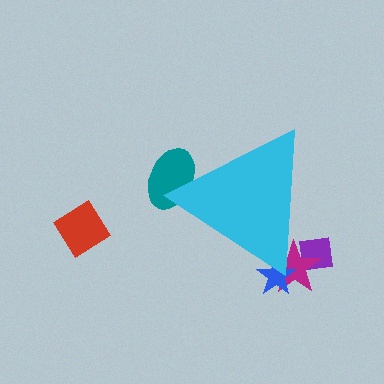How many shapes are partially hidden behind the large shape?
4 shapes are partially hidden.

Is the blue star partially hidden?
Yes, the blue star is partially hidden behind the cyan triangle.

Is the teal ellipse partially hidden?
Yes, the teal ellipse is partially hidden behind the cyan triangle.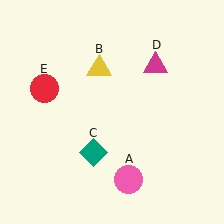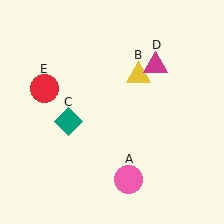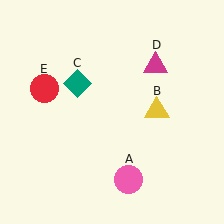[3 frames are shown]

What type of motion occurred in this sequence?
The yellow triangle (object B), teal diamond (object C) rotated clockwise around the center of the scene.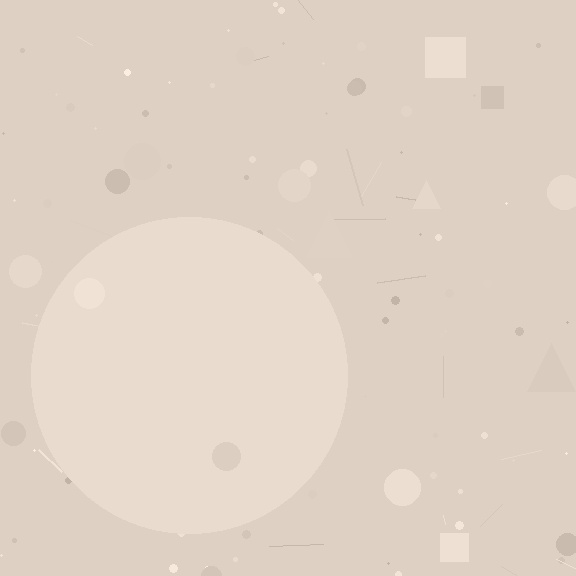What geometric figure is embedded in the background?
A circle is embedded in the background.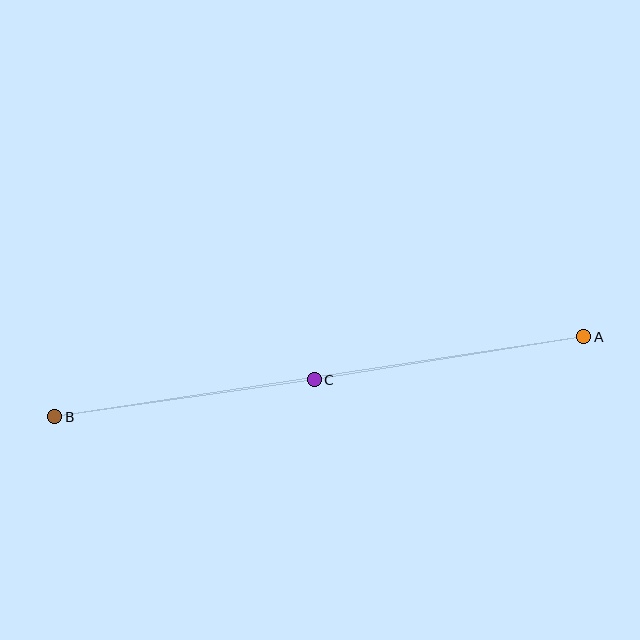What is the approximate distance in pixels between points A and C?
The distance between A and C is approximately 273 pixels.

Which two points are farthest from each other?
Points A and B are farthest from each other.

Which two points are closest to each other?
Points B and C are closest to each other.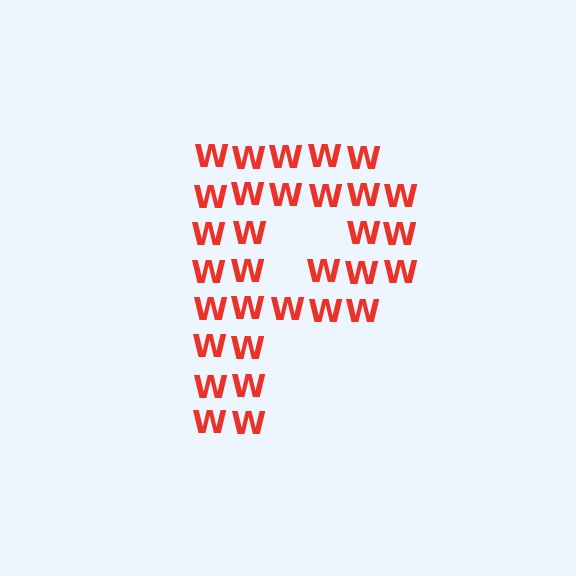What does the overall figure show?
The overall figure shows the letter P.